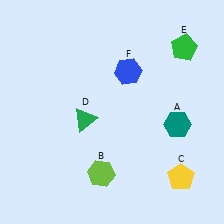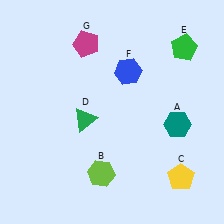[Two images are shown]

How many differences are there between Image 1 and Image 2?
There is 1 difference between the two images.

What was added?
A magenta pentagon (G) was added in Image 2.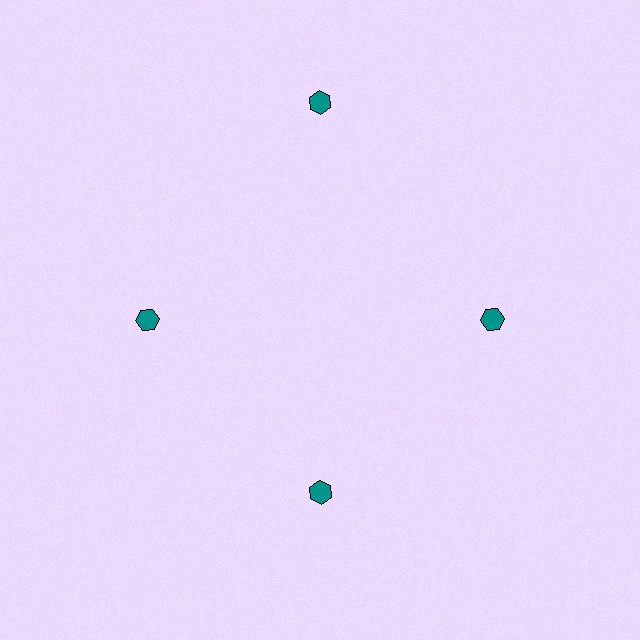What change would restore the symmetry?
The symmetry would be restored by moving it inward, back onto the ring so that all 4 hexagons sit at equal angles and equal distance from the center.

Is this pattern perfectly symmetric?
No. The 4 teal hexagons are arranged in a ring, but one element near the 12 o'clock position is pushed outward from the center, breaking the 4-fold rotational symmetry.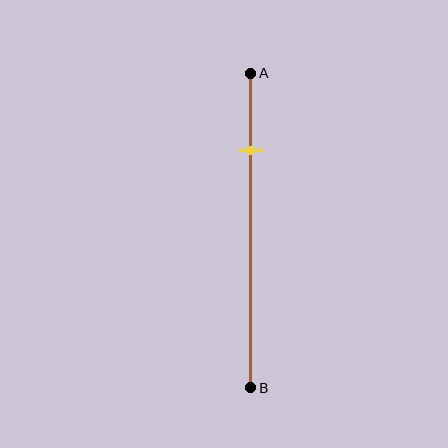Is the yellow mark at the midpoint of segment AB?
No, the mark is at about 25% from A, not at the 50% midpoint.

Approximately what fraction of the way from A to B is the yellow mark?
The yellow mark is approximately 25% of the way from A to B.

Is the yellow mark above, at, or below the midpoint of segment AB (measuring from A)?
The yellow mark is above the midpoint of segment AB.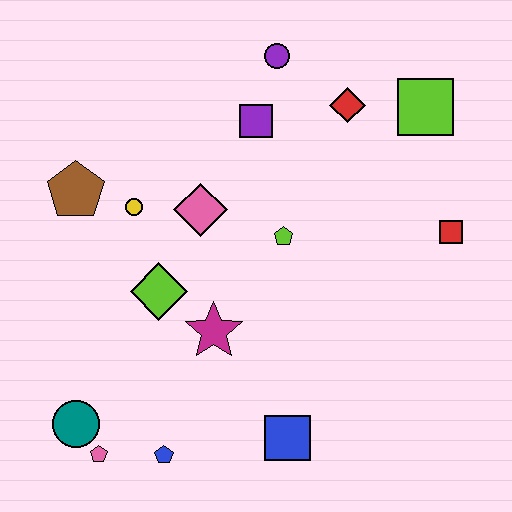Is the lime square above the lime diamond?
Yes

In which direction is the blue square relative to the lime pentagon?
The blue square is below the lime pentagon.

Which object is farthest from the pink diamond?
The pink pentagon is farthest from the pink diamond.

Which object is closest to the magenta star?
The lime diamond is closest to the magenta star.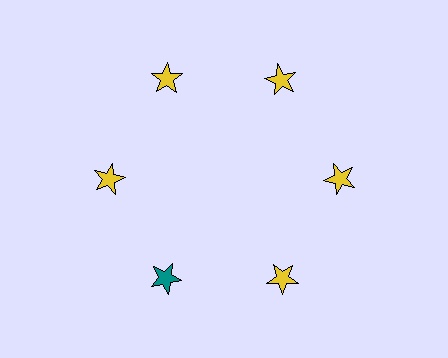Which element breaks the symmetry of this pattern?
The teal star at roughly the 7 o'clock position breaks the symmetry. All other shapes are yellow stars.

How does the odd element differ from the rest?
It has a different color: teal instead of yellow.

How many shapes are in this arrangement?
There are 6 shapes arranged in a ring pattern.